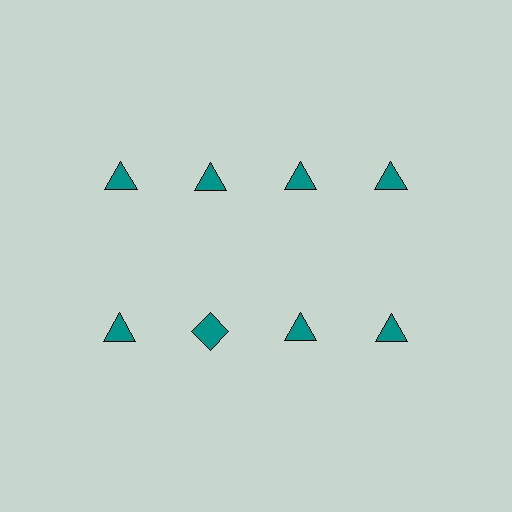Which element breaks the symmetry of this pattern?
The teal diamond in the second row, second from left column breaks the symmetry. All other shapes are teal triangles.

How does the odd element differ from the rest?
It has a different shape: diamond instead of triangle.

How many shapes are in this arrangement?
There are 8 shapes arranged in a grid pattern.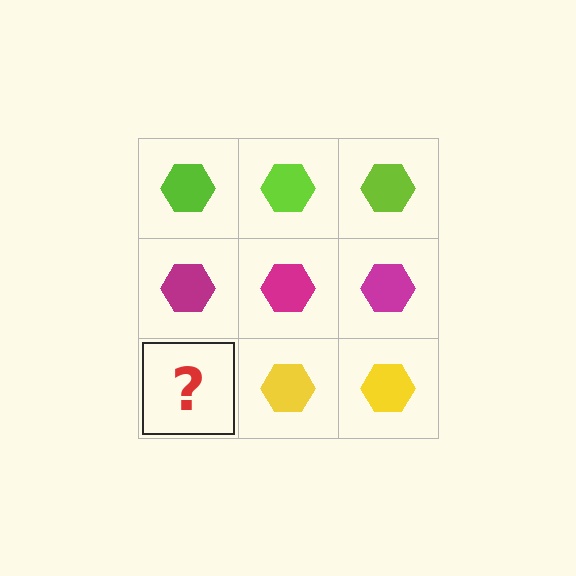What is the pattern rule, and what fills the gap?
The rule is that each row has a consistent color. The gap should be filled with a yellow hexagon.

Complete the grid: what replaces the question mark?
The question mark should be replaced with a yellow hexagon.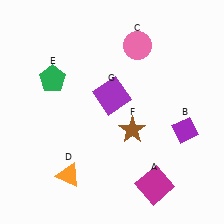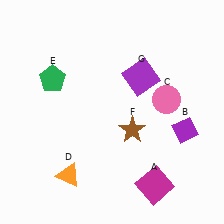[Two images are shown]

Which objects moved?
The objects that moved are: the pink circle (C), the purple square (G).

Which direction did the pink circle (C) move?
The pink circle (C) moved down.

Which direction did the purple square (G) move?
The purple square (G) moved right.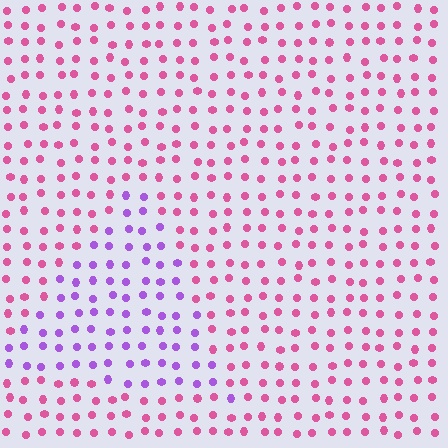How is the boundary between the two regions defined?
The boundary is defined purely by a slight shift in hue (about 52 degrees). Spacing, size, and orientation are identical on both sides.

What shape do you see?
I see a triangle.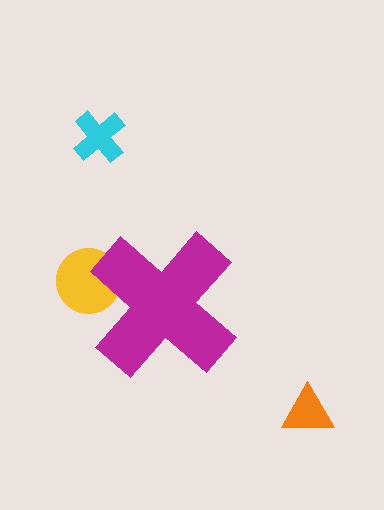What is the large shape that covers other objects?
A magenta cross.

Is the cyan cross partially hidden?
No, the cyan cross is fully visible.